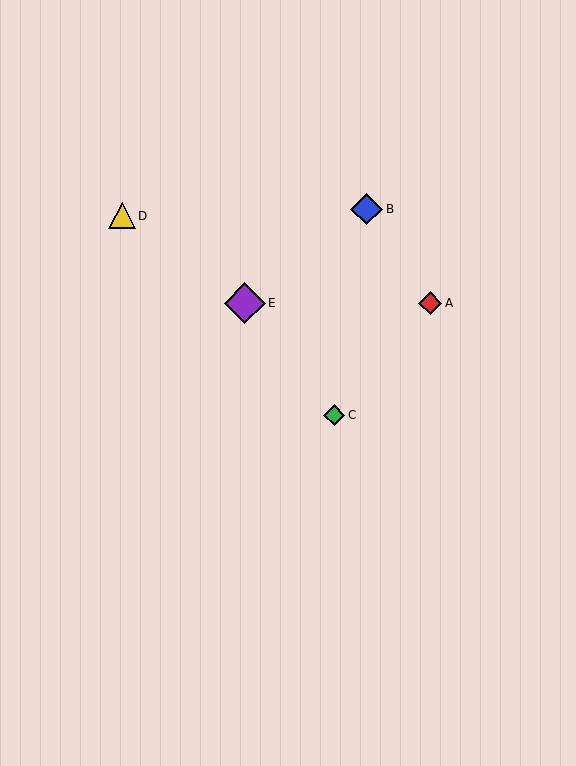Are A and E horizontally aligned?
Yes, both are at y≈303.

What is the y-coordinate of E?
Object E is at y≈303.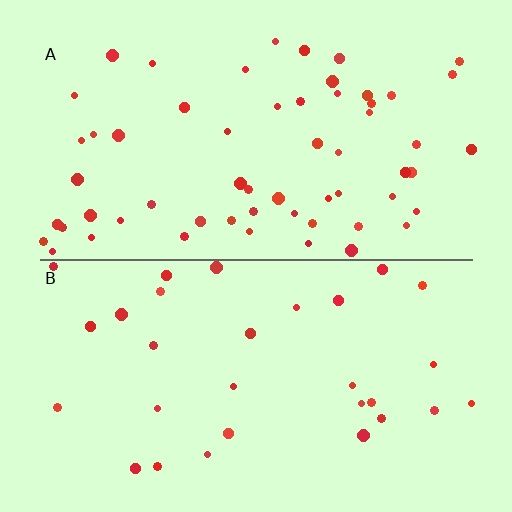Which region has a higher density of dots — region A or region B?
A (the top).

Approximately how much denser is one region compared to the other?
Approximately 2.0× — region A over region B.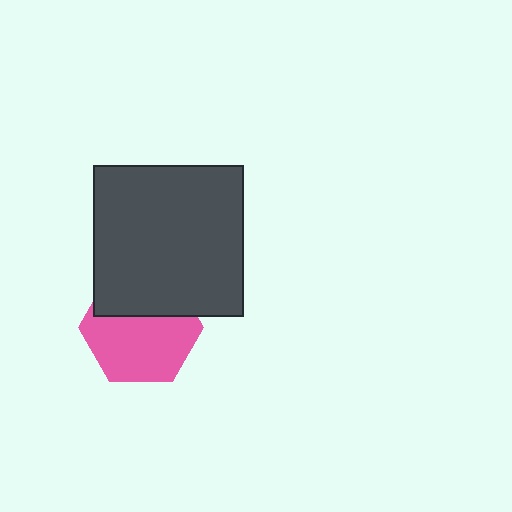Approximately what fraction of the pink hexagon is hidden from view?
Roughly 37% of the pink hexagon is hidden behind the dark gray square.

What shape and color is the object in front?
The object in front is a dark gray square.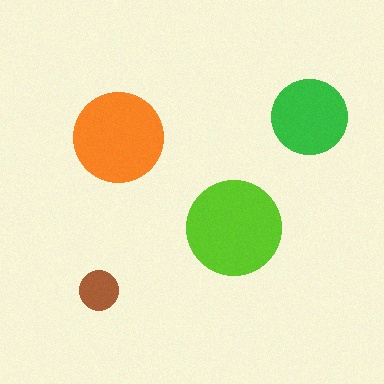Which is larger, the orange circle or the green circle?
The orange one.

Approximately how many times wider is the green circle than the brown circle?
About 2 times wider.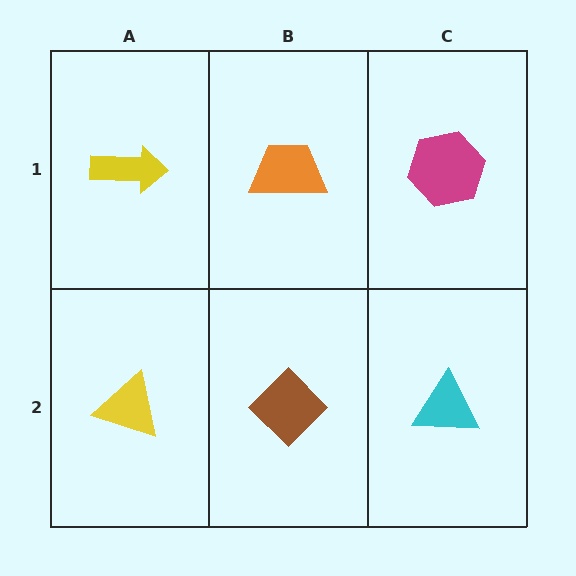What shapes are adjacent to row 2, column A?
A yellow arrow (row 1, column A), a brown diamond (row 2, column B).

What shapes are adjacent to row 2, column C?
A magenta hexagon (row 1, column C), a brown diamond (row 2, column B).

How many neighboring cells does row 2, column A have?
2.